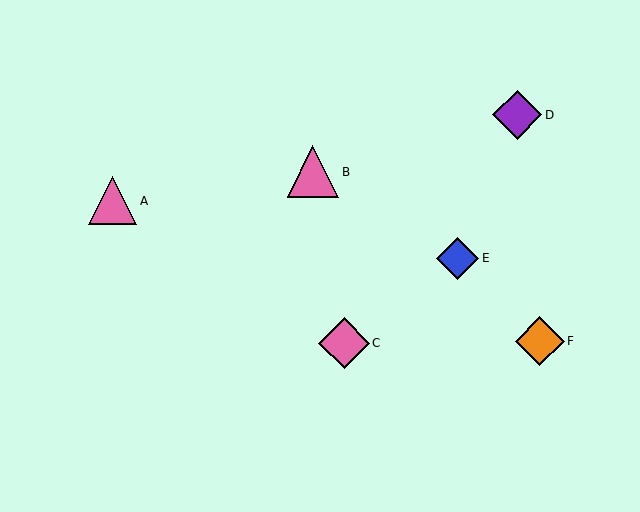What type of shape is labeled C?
Shape C is a pink diamond.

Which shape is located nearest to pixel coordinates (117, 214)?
The pink triangle (labeled A) at (113, 201) is nearest to that location.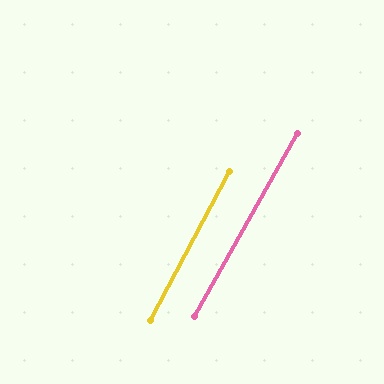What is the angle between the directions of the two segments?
Approximately 2 degrees.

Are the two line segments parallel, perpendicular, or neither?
Parallel — their directions differ by only 1.5°.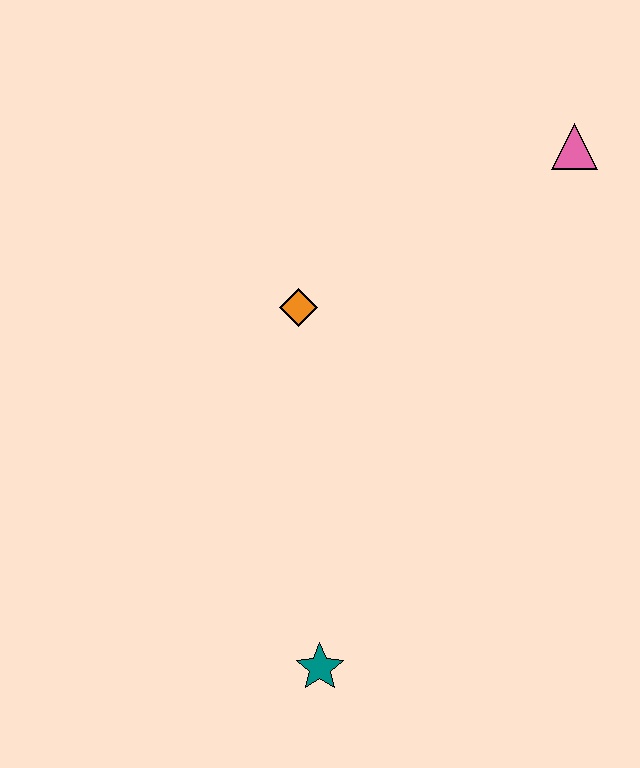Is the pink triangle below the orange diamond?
No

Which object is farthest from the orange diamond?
The teal star is farthest from the orange diamond.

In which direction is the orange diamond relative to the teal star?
The orange diamond is above the teal star.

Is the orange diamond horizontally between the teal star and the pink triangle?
No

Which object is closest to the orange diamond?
The pink triangle is closest to the orange diamond.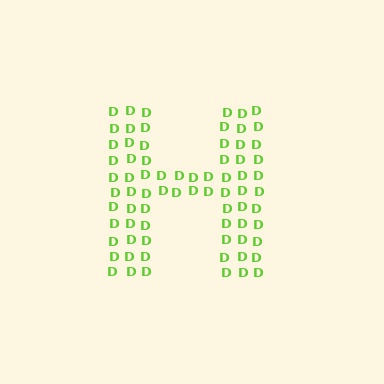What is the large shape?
The large shape is the letter H.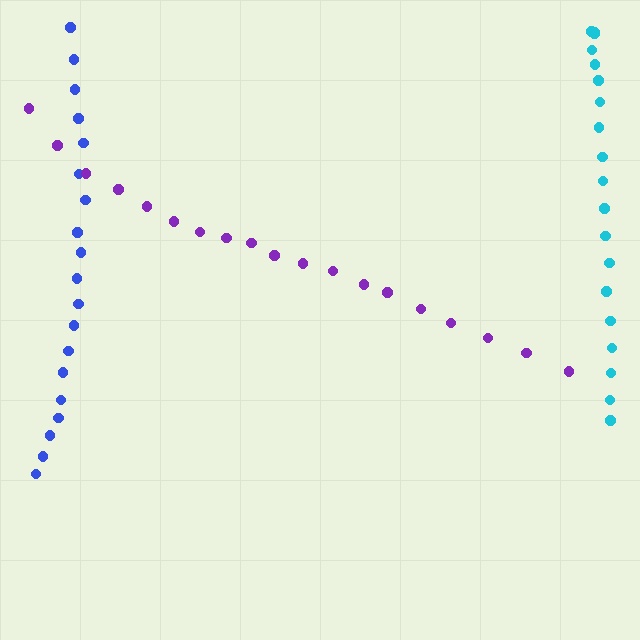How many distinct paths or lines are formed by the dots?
There are 3 distinct paths.